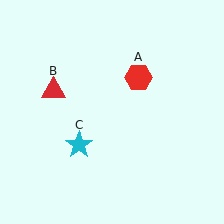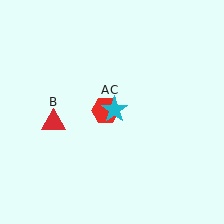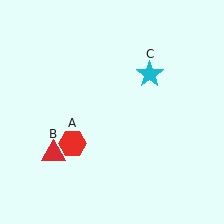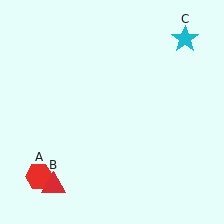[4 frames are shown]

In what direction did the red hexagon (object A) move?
The red hexagon (object A) moved down and to the left.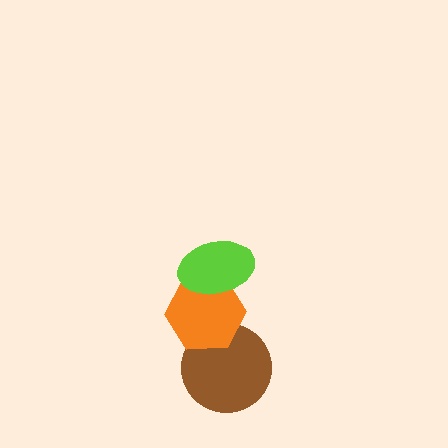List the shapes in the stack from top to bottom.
From top to bottom: the lime ellipse, the orange hexagon, the brown circle.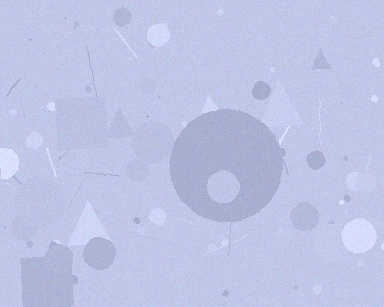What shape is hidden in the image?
A circle is hidden in the image.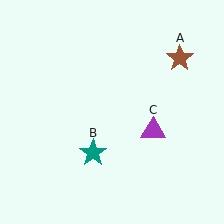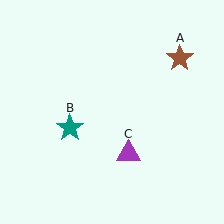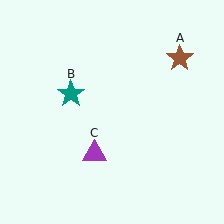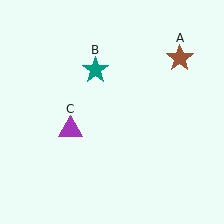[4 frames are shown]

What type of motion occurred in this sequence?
The teal star (object B), purple triangle (object C) rotated clockwise around the center of the scene.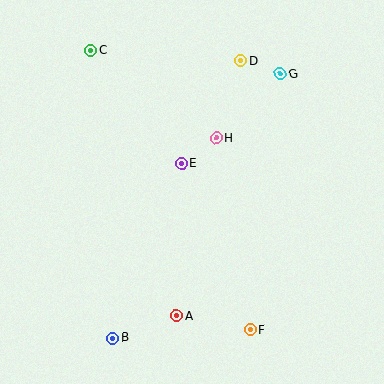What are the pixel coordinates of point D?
Point D is at (241, 61).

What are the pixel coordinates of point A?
Point A is at (177, 316).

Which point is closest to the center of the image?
Point E at (182, 163) is closest to the center.